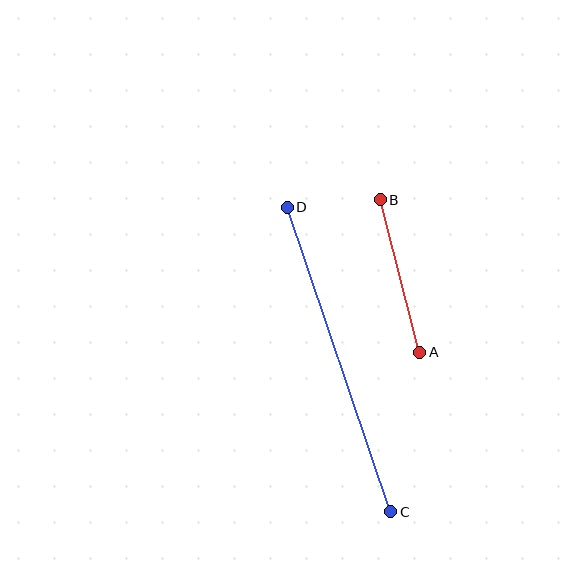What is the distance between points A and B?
The distance is approximately 158 pixels.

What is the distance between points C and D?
The distance is approximately 321 pixels.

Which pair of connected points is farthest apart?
Points C and D are farthest apart.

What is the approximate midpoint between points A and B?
The midpoint is at approximately (400, 276) pixels.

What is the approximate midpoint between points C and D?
The midpoint is at approximately (339, 359) pixels.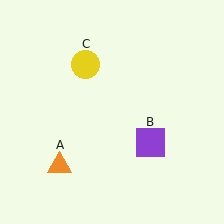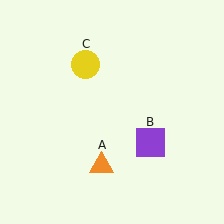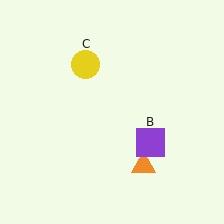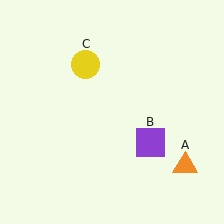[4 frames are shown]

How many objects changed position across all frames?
1 object changed position: orange triangle (object A).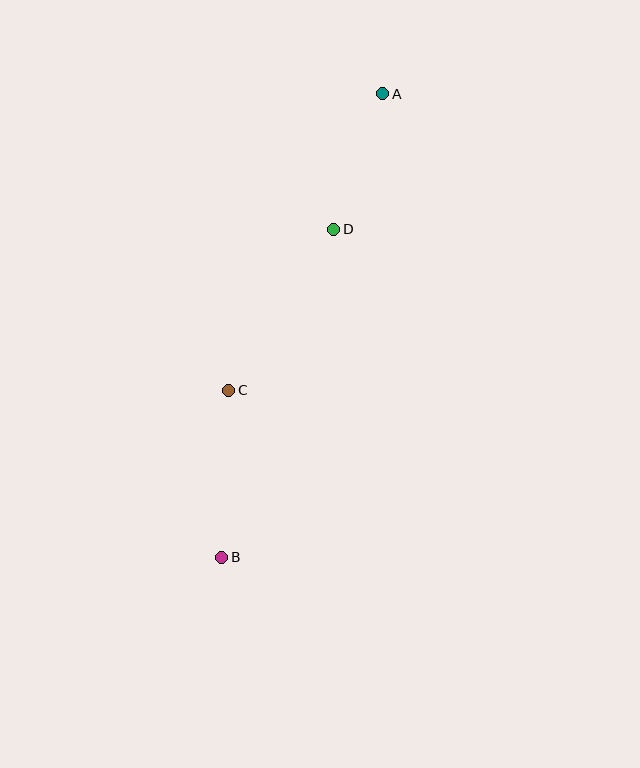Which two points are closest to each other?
Points A and D are closest to each other.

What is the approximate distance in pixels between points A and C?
The distance between A and C is approximately 334 pixels.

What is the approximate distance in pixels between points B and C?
The distance between B and C is approximately 167 pixels.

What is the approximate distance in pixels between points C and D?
The distance between C and D is approximately 192 pixels.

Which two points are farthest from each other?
Points A and B are farthest from each other.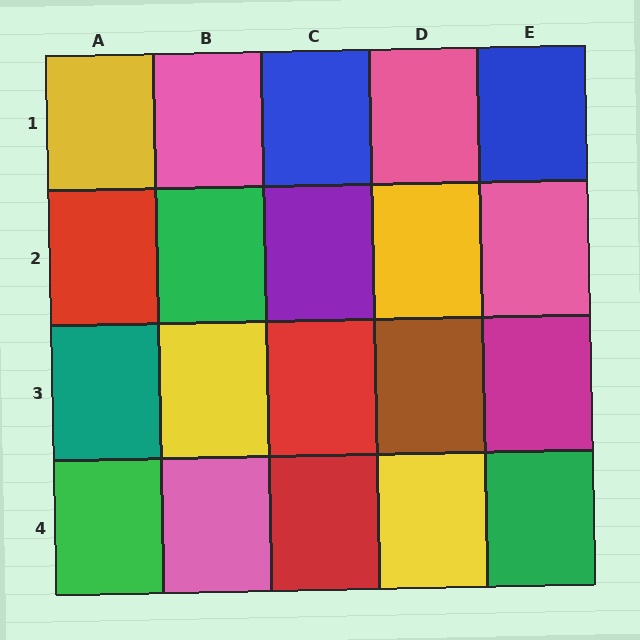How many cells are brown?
1 cell is brown.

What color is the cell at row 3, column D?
Brown.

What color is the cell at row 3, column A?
Teal.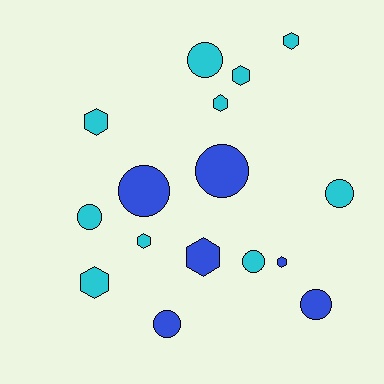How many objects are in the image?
There are 16 objects.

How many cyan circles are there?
There are 4 cyan circles.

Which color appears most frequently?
Cyan, with 10 objects.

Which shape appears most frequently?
Hexagon, with 8 objects.